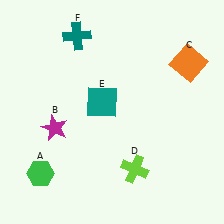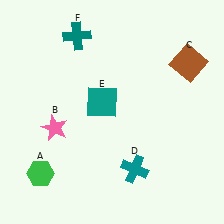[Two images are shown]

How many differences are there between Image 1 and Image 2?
There are 3 differences between the two images.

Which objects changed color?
B changed from magenta to pink. C changed from orange to brown. D changed from lime to teal.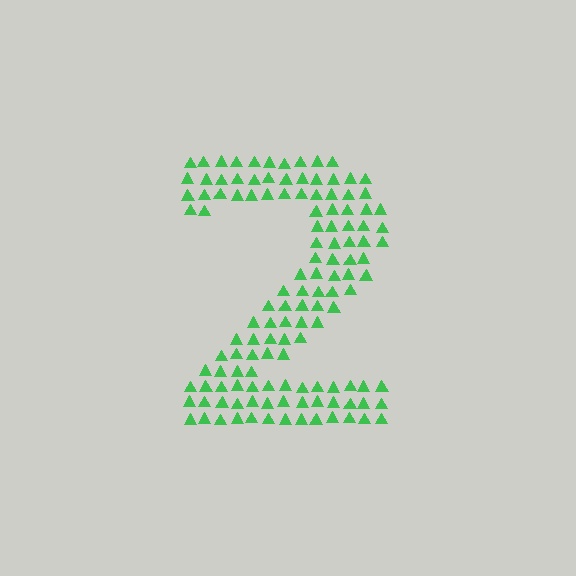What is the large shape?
The large shape is the digit 2.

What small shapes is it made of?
It is made of small triangles.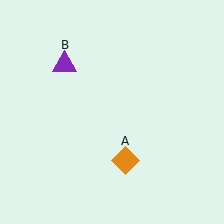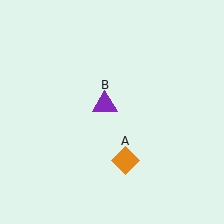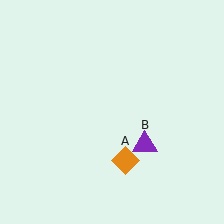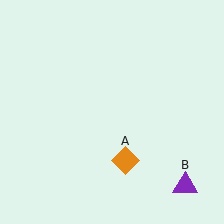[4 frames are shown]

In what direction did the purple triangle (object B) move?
The purple triangle (object B) moved down and to the right.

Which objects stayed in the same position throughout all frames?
Orange diamond (object A) remained stationary.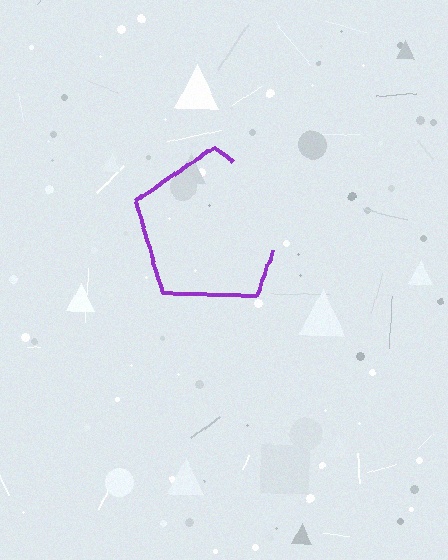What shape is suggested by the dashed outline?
The dashed outline suggests a pentagon.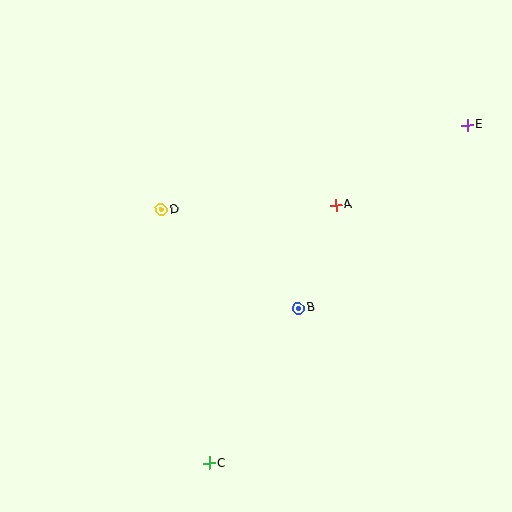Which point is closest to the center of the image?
Point B at (298, 308) is closest to the center.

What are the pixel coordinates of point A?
Point A is at (336, 205).